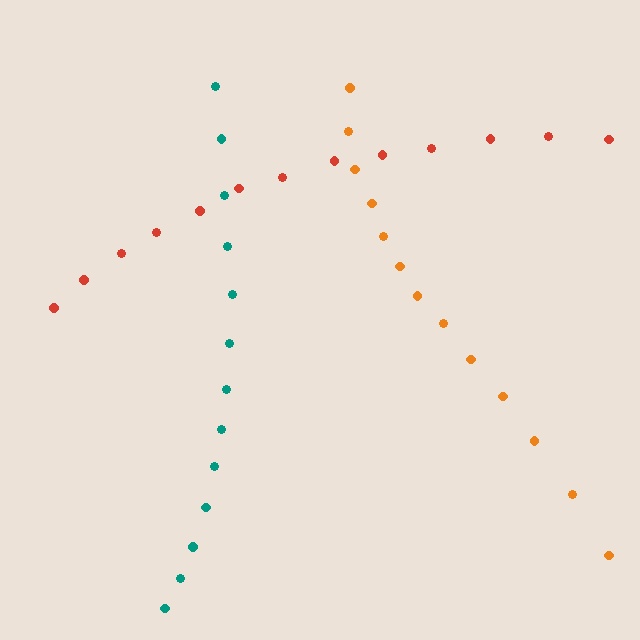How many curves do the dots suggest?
There are 3 distinct paths.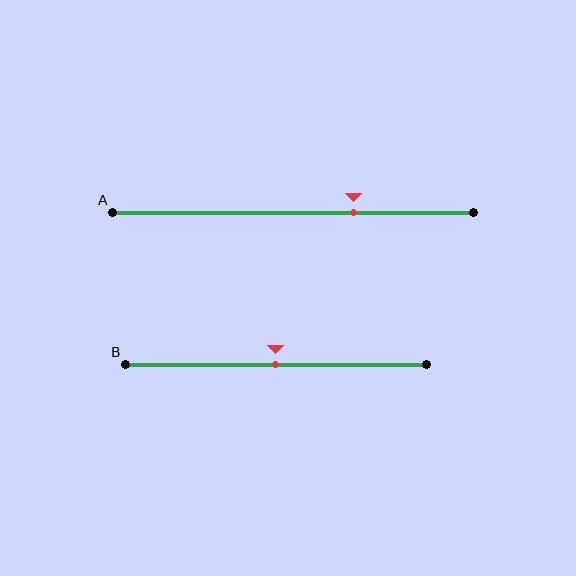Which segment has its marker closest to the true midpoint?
Segment B has its marker closest to the true midpoint.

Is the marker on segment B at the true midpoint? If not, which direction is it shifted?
Yes, the marker on segment B is at the true midpoint.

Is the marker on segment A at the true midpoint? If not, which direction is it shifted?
No, the marker on segment A is shifted to the right by about 17% of the segment length.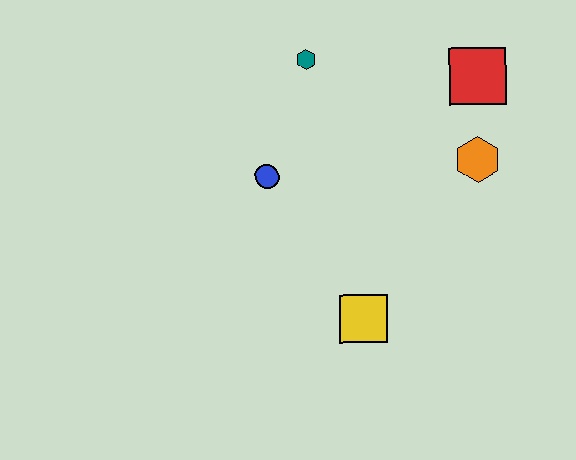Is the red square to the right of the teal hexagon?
Yes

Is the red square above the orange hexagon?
Yes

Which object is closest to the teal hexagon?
The blue circle is closest to the teal hexagon.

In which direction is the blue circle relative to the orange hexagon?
The blue circle is to the left of the orange hexagon.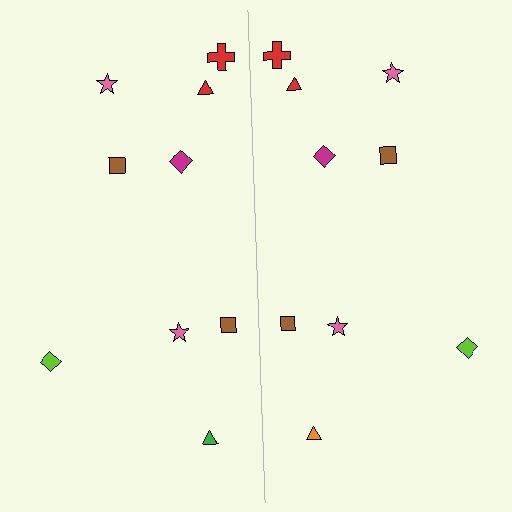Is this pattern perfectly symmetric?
No, the pattern is not perfectly symmetric. The orange triangle on the right side breaks the symmetry — its mirror counterpart is green.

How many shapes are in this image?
There are 18 shapes in this image.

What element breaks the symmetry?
The orange triangle on the right side breaks the symmetry — its mirror counterpart is green.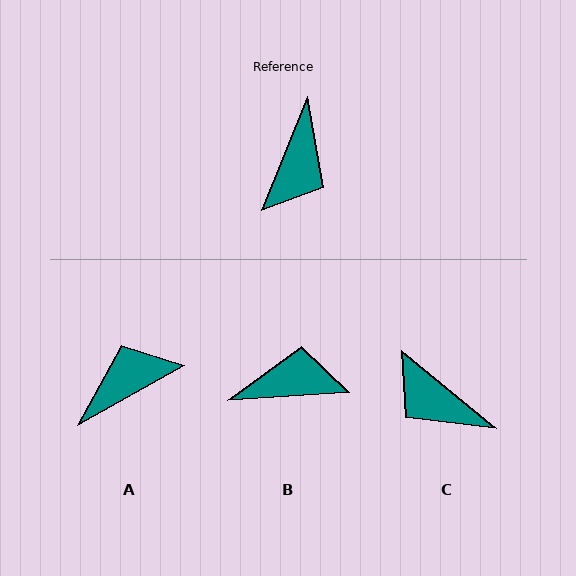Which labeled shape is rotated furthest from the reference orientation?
A, about 142 degrees away.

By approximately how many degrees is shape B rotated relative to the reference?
Approximately 116 degrees counter-clockwise.